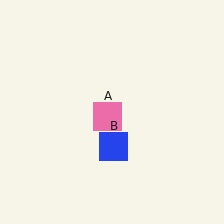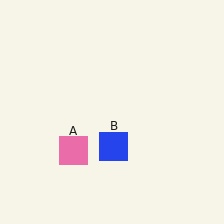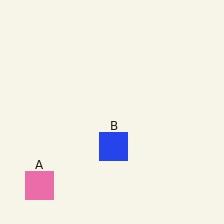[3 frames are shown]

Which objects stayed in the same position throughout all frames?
Blue square (object B) remained stationary.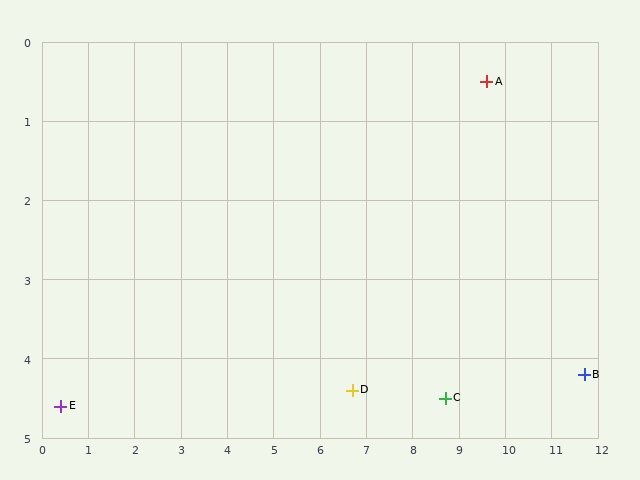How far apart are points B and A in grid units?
Points B and A are about 4.3 grid units apart.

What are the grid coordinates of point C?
Point C is at approximately (8.7, 4.5).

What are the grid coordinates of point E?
Point E is at approximately (0.4, 4.6).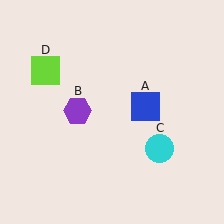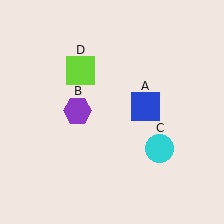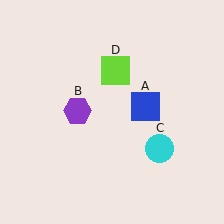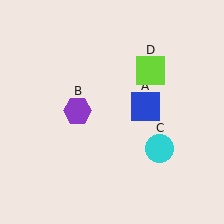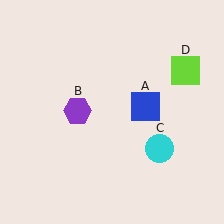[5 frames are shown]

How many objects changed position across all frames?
1 object changed position: lime square (object D).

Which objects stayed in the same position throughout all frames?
Blue square (object A) and purple hexagon (object B) and cyan circle (object C) remained stationary.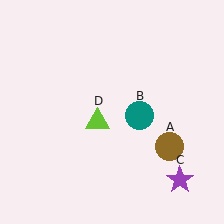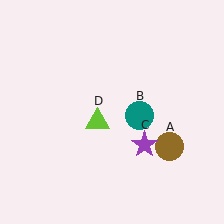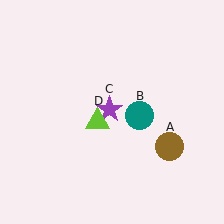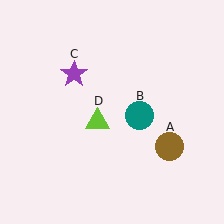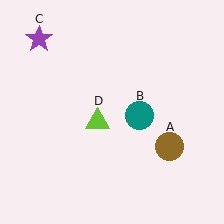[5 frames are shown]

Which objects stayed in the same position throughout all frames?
Brown circle (object A) and teal circle (object B) and lime triangle (object D) remained stationary.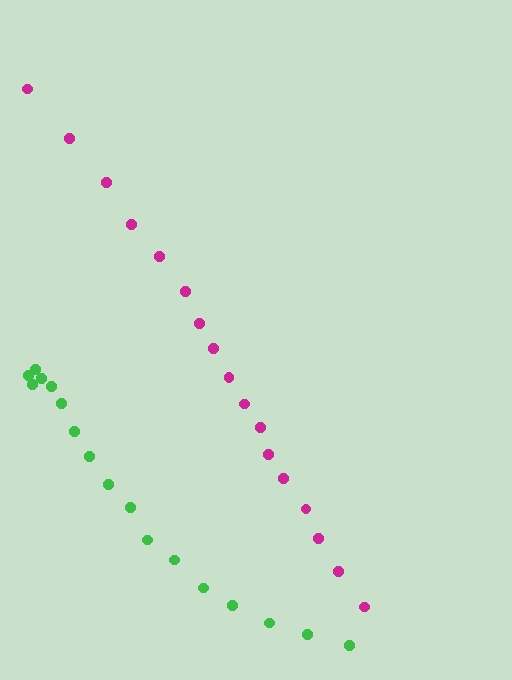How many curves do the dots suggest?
There are 2 distinct paths.